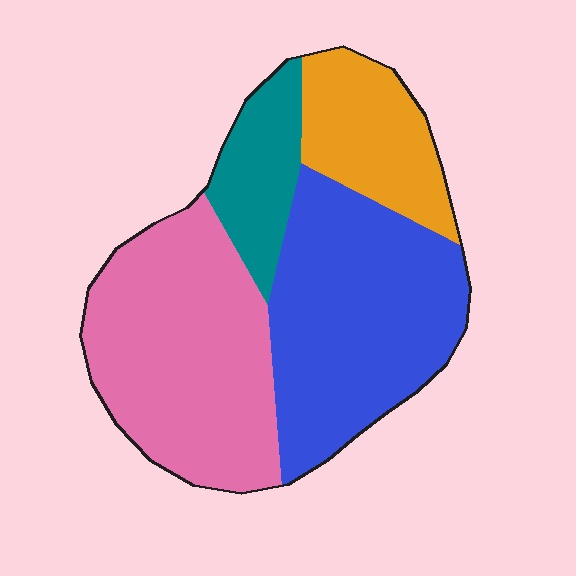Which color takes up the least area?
Teal, at roughly 10%.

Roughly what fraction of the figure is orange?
Orange takes up about one sixth (1/6) of the figure.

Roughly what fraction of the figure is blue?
Blue covers 36% of the figure.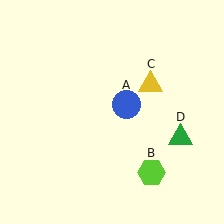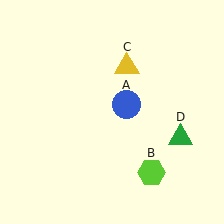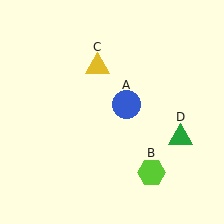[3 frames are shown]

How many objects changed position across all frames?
1 object changed position: yellow triangle (object C).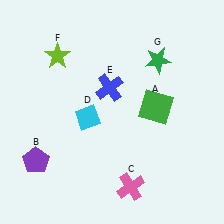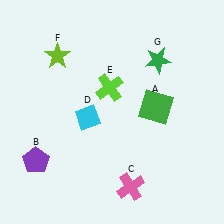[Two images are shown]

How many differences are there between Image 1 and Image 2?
There is 1 difference between the two images.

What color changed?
The cross (E) changed from blue in Image 1 to lime in Image 2.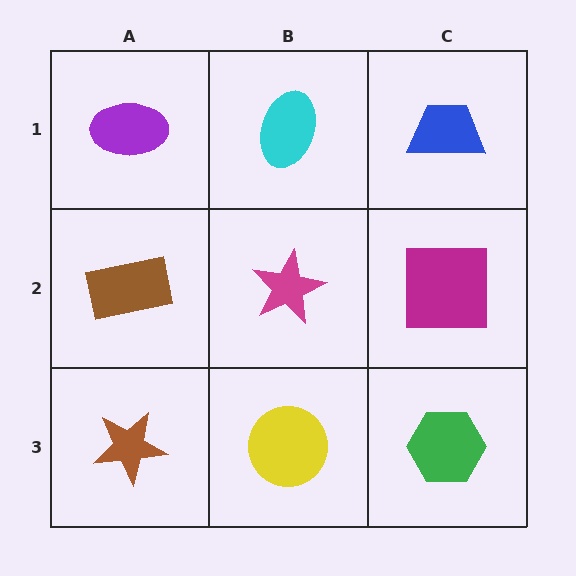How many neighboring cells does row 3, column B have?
3.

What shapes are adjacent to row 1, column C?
A magenta square (row 2, column C), a cyan ellipse (row 1, column B).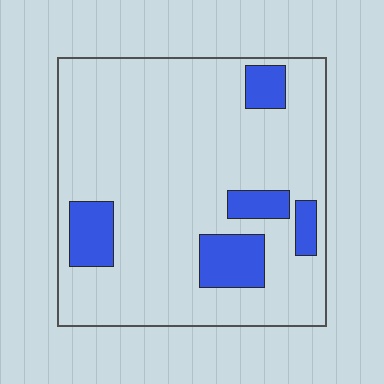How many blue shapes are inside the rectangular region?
5.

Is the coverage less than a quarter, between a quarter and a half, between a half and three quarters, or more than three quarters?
Less than a quarter.